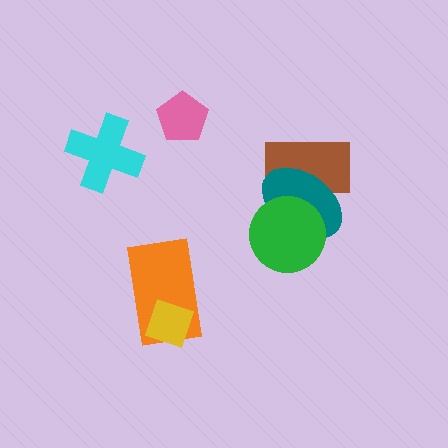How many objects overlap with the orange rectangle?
1 object overlaps with the orange rectangle.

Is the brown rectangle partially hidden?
Yes, it is partially covered by another shape.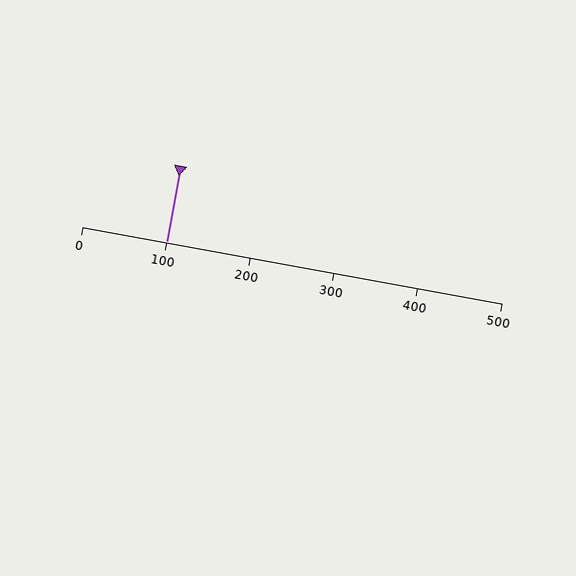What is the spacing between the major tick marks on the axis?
The major ticks are spaced 100 apart.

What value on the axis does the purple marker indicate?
The marker indicates approximately 100.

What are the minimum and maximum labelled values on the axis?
The axis runs from 0 to 500.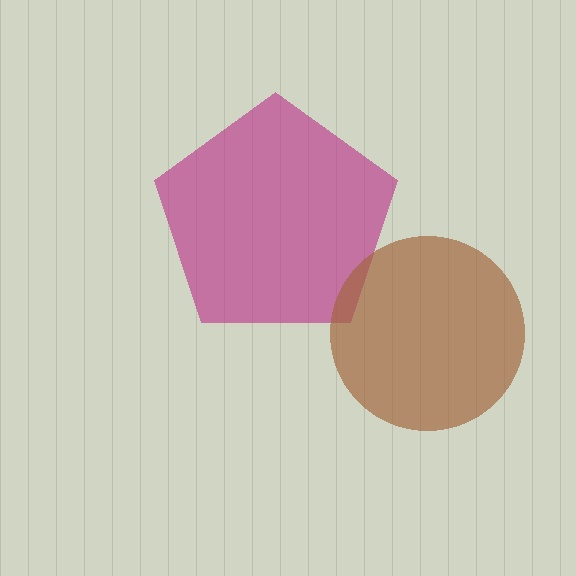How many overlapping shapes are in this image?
There are 2 overlapping shapes in the image.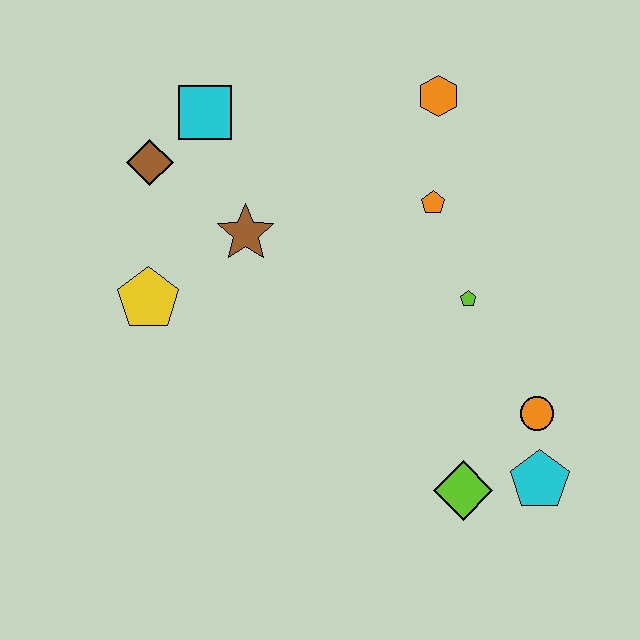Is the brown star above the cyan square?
No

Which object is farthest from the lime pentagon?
The brown diamond is farthest from the lime pentagon.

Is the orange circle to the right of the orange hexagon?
Yes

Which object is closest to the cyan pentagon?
The orange circle is closest to the cyan pentagon.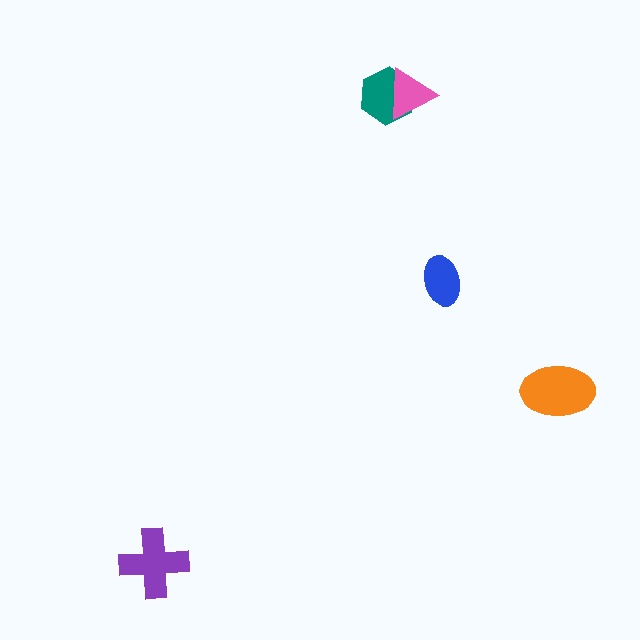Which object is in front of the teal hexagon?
The pink triangle is in front of the teal hexagon.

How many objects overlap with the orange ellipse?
0 objects overlap with the orange ellipse.